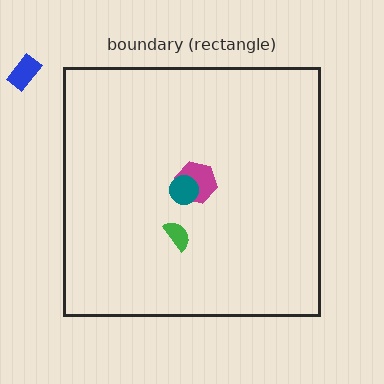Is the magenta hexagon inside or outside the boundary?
Inside.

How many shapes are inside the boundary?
3 inside, 1 outside.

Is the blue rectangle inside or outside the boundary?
Outside.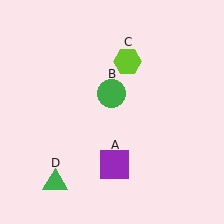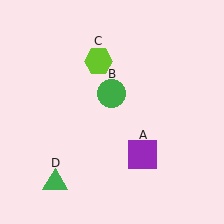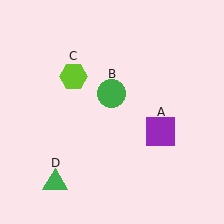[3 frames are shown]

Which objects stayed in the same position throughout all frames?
Green circle (object B) and green triangle (object D) remained stationary.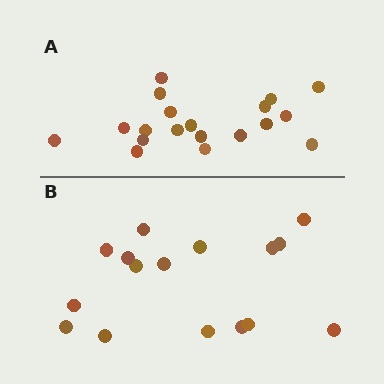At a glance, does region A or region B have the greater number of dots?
Region A (the top region) has more dots.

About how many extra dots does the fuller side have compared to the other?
Region A has just a few more — roughly 2 or 3 more dots than region B.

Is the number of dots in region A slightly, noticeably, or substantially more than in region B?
Region A has only slightly more — the two regions are fairly close. The ratio is roughly 1.2 to 1.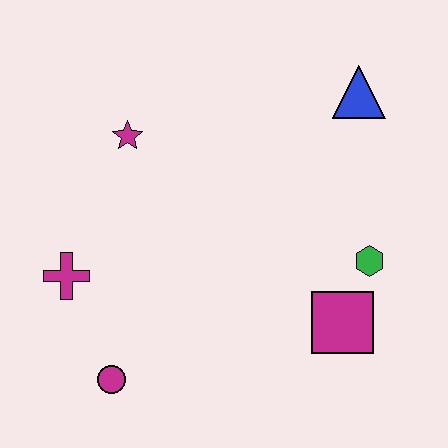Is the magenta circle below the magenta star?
Yes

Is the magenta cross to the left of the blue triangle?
Yes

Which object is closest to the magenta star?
The magenta cross is closest to the magenta star.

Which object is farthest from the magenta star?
The magenta square is farthest from the magenta star.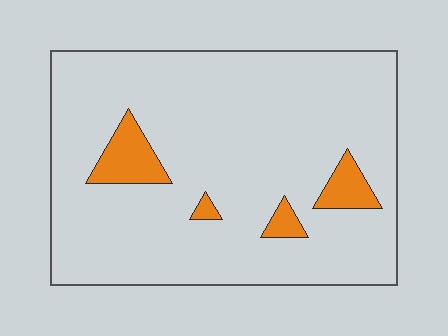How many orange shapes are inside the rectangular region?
4.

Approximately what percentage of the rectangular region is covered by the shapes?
Approximately 10%.